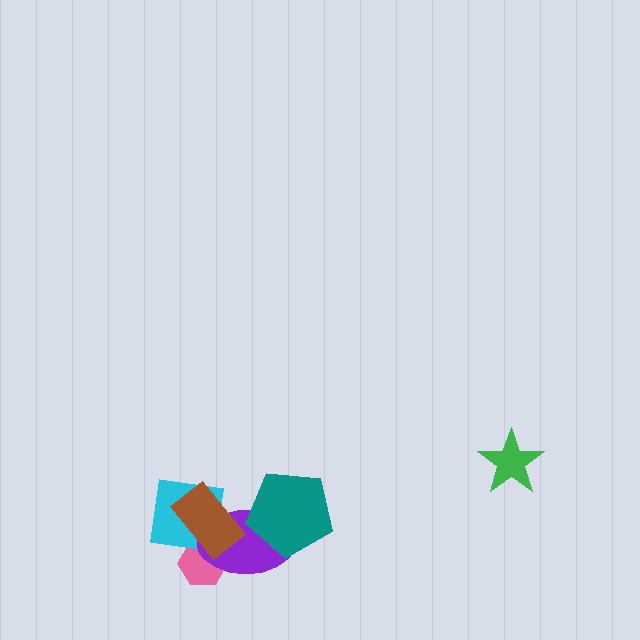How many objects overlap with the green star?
0 objects overlap with the green star.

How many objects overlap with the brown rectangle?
3 objects overlap with the brown rectangle.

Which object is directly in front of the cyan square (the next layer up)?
The purple ellipse is directly in front of the cyan square.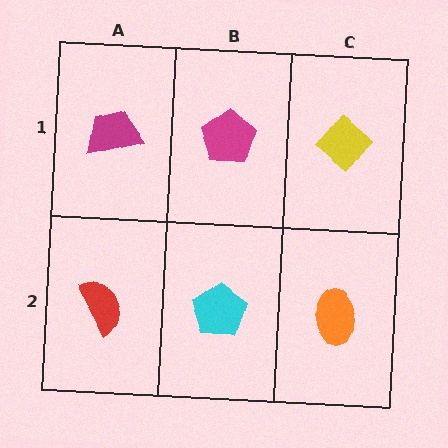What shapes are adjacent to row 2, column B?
A magenta pentagon (row 1, column B), a red semicircle (row 2, column A), an orange ellipse (row 2, column C).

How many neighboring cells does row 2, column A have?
2.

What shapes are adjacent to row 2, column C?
A yellow diamond (row 1, column C), a cyan pentagon (row 2, column B).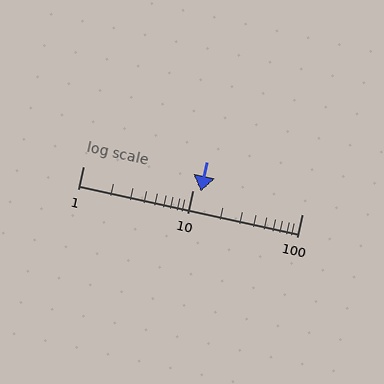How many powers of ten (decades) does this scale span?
The scale spans 2 decades, from 1 to 100.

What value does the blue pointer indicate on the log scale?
The pointer indicates approximately 12.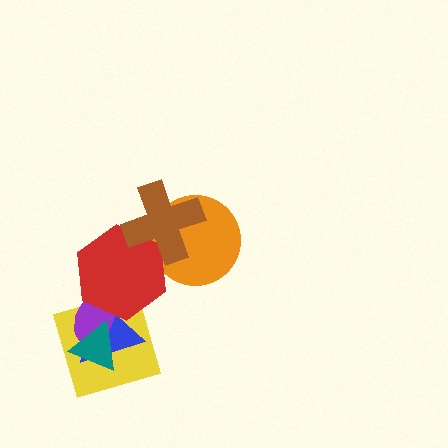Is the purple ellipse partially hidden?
Yes, it is partially covered by another shape.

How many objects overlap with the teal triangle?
3 objects overlap with the teal triangle.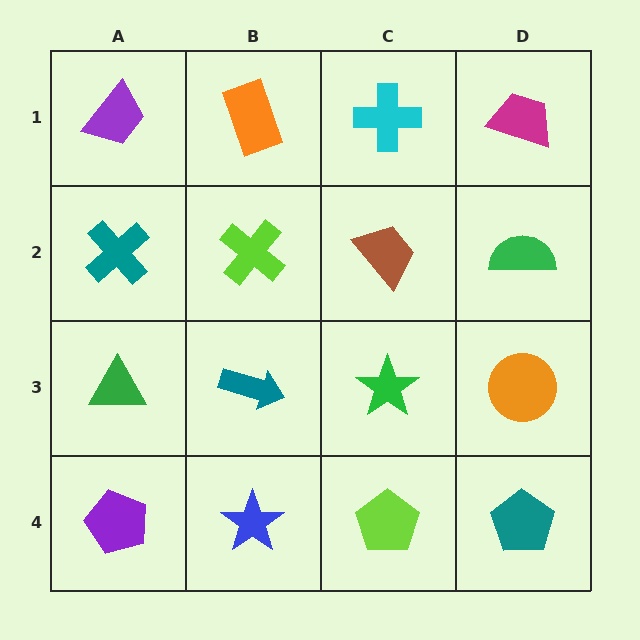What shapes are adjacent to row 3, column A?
A teal cross (row 2, column A), a purple pentagon (row 4, column A), a teal arrow (row 3, column B).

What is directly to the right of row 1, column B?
A cyan cross.